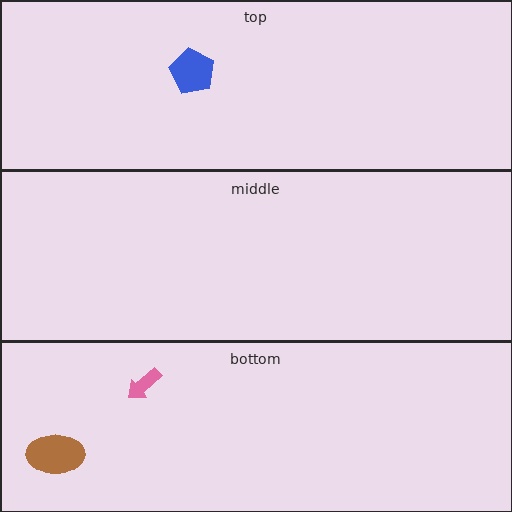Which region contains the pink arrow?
The bottom region.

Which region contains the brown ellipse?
The bottom region.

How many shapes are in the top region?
1.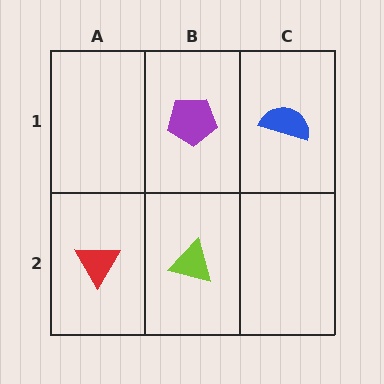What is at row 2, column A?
A red triangle.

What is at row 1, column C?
A blue semicircle.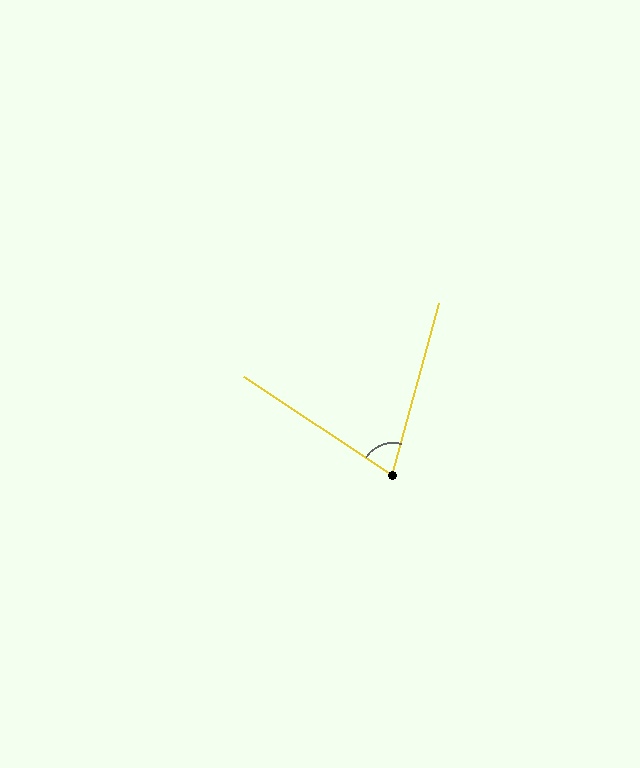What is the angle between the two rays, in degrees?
Approximately 72 degrees.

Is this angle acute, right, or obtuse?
It is acute.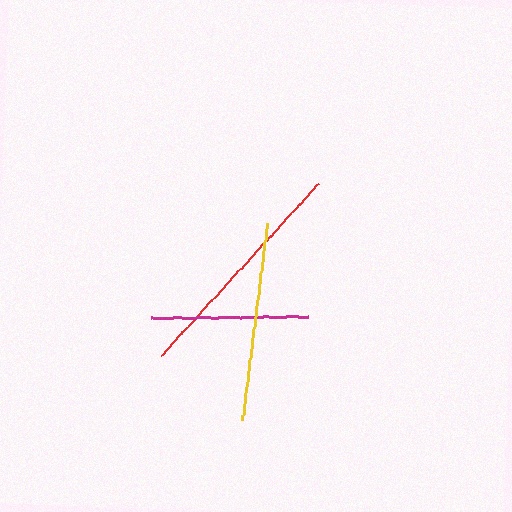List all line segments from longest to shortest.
From longest to shortest: red, yellow, magenta.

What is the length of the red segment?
The red segment is approximately 232 pixels long.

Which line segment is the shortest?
The magenta line is the shortest at approximately 157 pixels.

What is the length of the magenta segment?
The magenta segment is approximately 157 pixels long.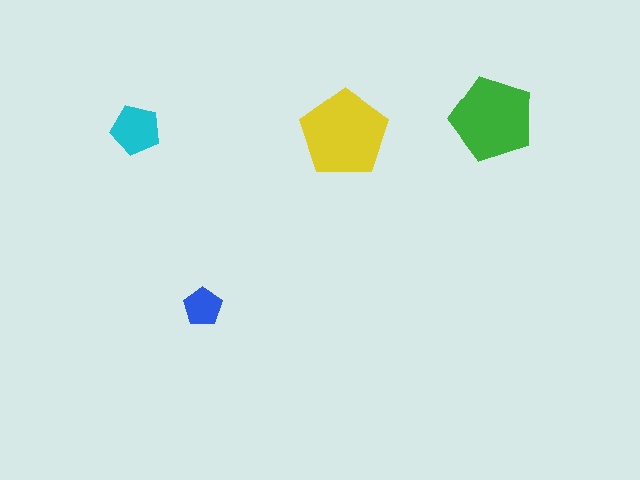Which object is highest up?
The green pentagon is topmost.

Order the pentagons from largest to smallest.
the yellow one, the green one, the cyan one, the blue one.